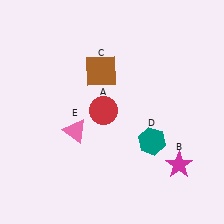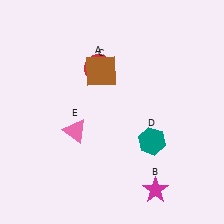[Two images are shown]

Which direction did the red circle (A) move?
The red circle (A) moved up.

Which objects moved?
The objects that moved are: the red circle (A), the magenta star (B).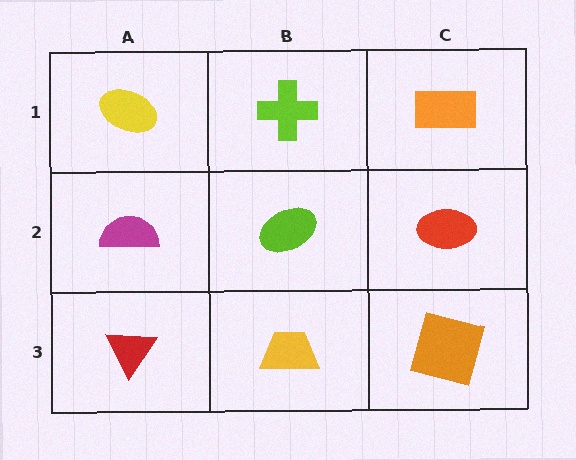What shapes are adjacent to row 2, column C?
An orange rectangle (row 1, column C), an orange square (row 3, column C), a lime ellipse (row 2, column B).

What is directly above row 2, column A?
A yellow ellipse.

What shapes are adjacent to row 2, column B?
A lime cross (row 1, column B), a yellow trapezoid (row 3, column B), a magenta semicircle (row 2, column A), a red ellipse (row 2, column C).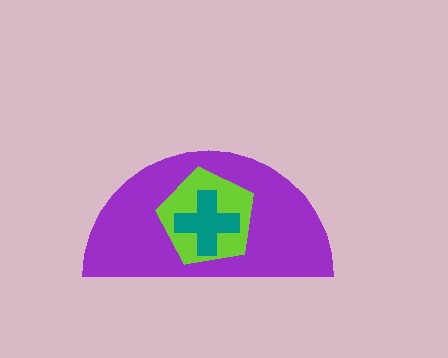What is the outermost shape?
The purple semicircle.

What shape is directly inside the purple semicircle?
The lime pentagon.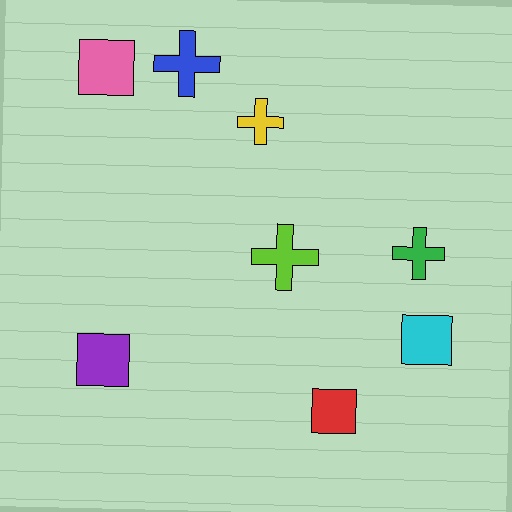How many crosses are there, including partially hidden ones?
There are 4 crosses.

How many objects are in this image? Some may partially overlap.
There are 8 objects.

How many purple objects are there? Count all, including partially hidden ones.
There is 1 purple object.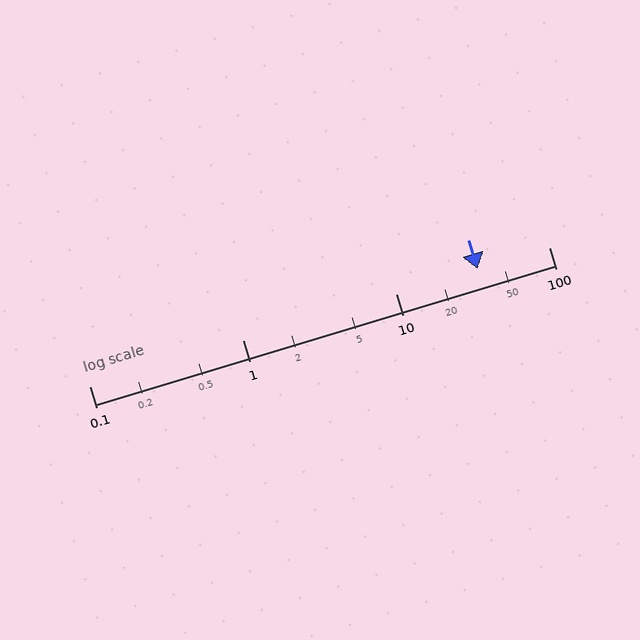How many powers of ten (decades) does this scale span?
The scale spans 3 decades, from 0.1 to 100.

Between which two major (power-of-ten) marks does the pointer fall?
The pointer is between 10 and 100.